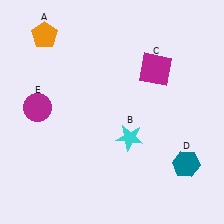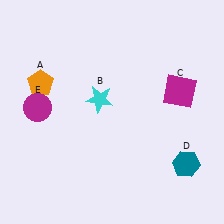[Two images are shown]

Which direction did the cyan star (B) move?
The cyan star (B) moved up.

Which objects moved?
The objects that moved are: the orange pentagon (A), the cyan star (B), the magenta square (C).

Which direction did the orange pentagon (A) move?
The orange pentagon (A) moved down.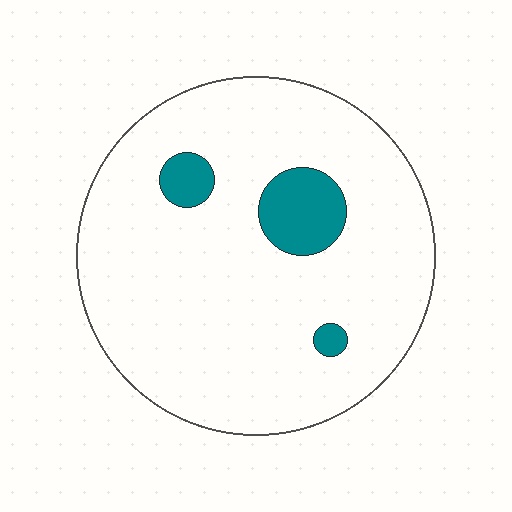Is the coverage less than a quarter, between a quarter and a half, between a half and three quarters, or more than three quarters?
Less than a quarter.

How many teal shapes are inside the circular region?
3.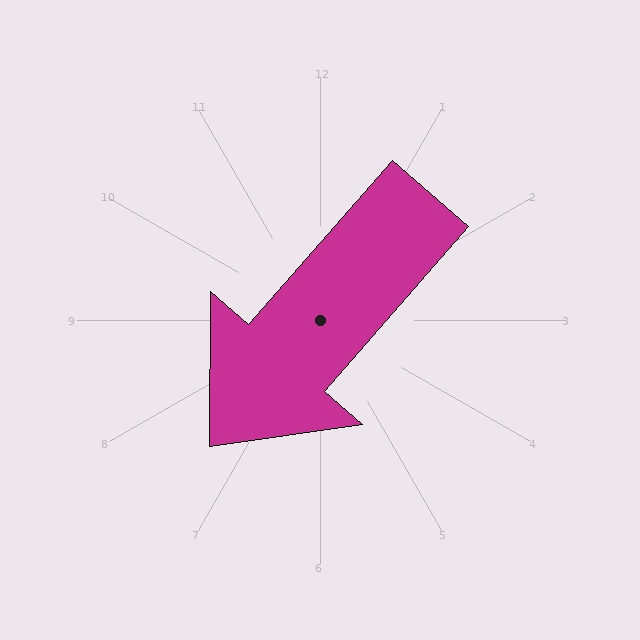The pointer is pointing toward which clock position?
Roughly 7 o'clock.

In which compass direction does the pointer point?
Southwest.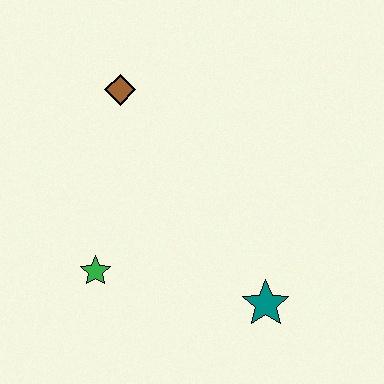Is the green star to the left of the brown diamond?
Yes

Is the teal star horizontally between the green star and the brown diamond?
No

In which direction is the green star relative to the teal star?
The green star is to the left of the teal star.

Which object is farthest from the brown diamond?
The teal star is farthest from the brown diamond.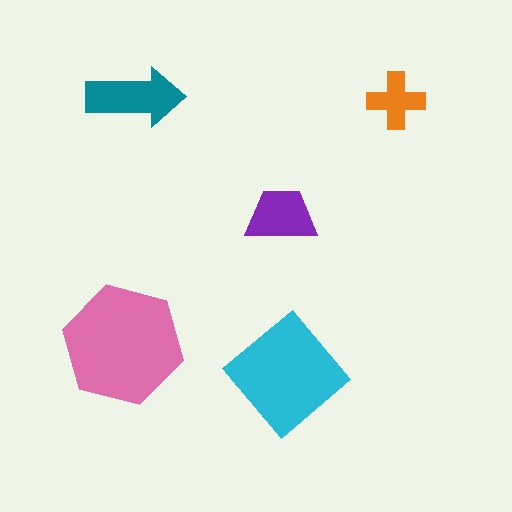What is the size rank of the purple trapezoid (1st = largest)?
4th.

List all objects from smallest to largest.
The orange cross, the purple trapezoid, the teal arrow, the cyan diamond, the pink hexagon.